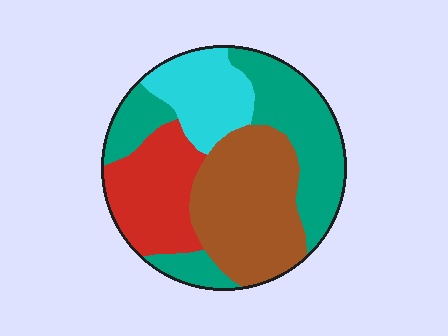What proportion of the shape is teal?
Teal takes up about one third (1/3) of the shape.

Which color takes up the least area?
Cyan, at roughly 15%.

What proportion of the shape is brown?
Brown covers 31% of the shape.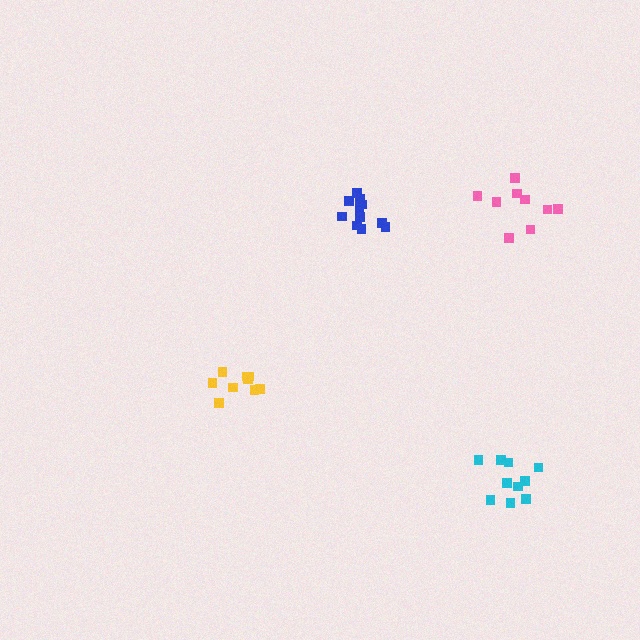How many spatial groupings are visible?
There are 4 spatial groupings.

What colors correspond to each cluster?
The clusters are colored: cyan, pink, yellow, blue.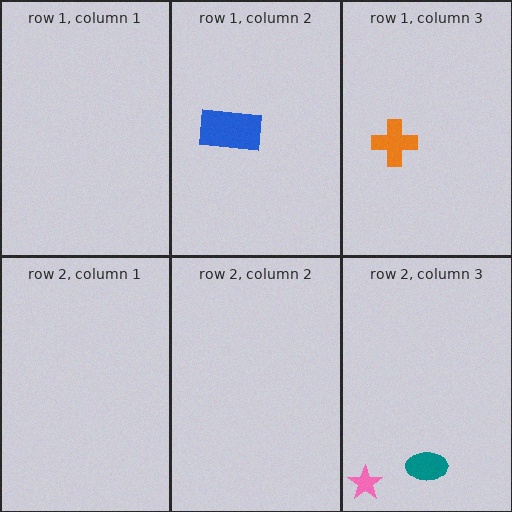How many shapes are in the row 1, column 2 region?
1.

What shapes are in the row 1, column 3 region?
The orange cross.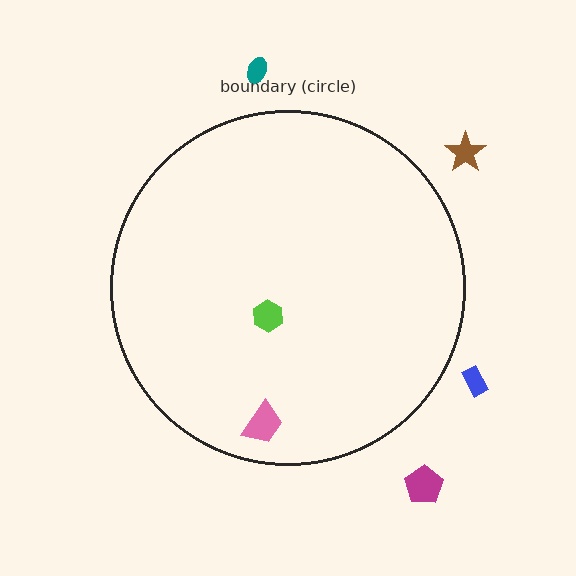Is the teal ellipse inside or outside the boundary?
Outside.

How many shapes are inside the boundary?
2 inside, 4 outside.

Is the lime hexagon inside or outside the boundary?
Inside.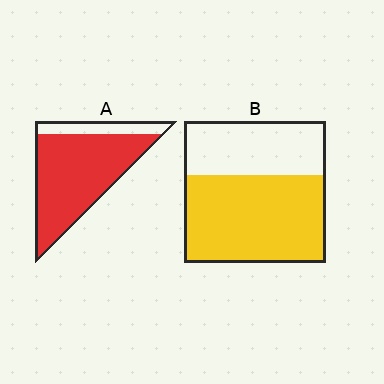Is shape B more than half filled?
Yes.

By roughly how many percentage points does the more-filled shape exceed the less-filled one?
By roughly 20 percentage points (A over B).